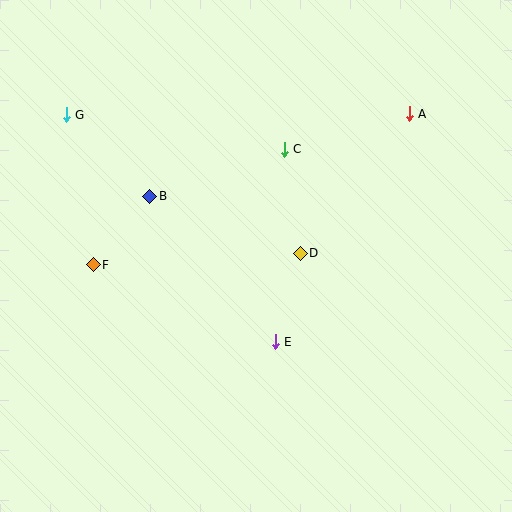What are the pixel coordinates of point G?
Point G is at (66, 115).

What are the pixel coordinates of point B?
Point B is at (150, 196).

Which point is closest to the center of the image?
Point D at (300, 253) is closest to the center.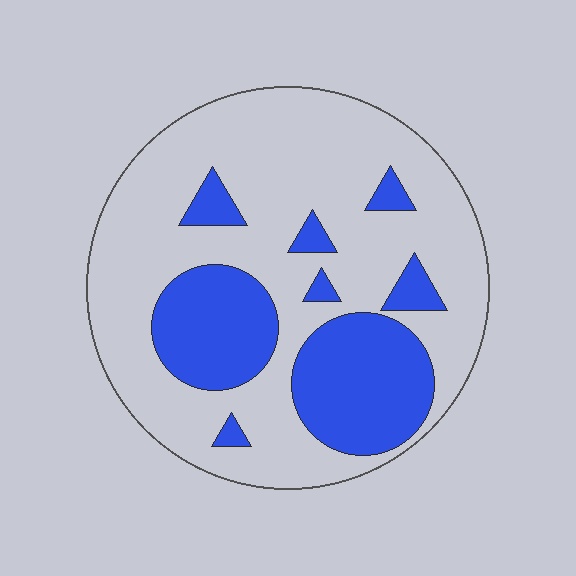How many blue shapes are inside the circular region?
8.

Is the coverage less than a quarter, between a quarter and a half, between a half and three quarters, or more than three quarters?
Between a quarter and a half.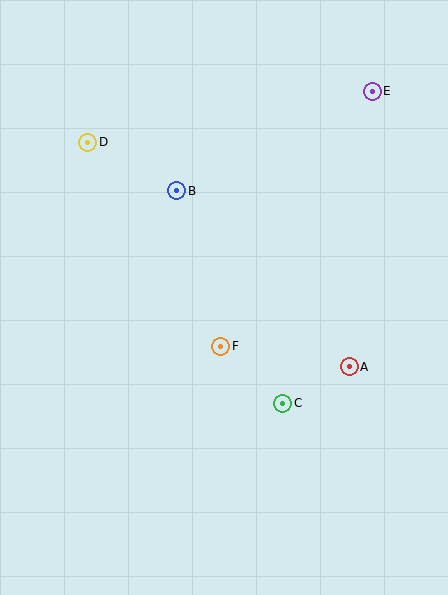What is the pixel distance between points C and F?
The distance between C and F is 84 pixels.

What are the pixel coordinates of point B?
Point B is at (177, 191).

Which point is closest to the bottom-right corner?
Point A is closest to the bottom-right corner.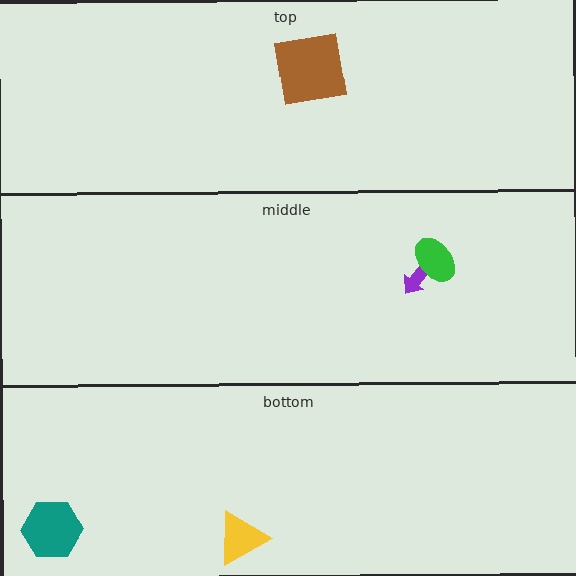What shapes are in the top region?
The brown square.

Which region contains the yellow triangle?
The bottom region.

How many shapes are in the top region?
1.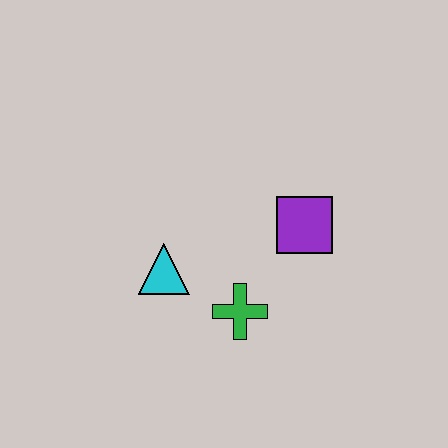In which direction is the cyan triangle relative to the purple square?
The cyan triangle is to the left of the purple square.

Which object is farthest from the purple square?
The cyan triangle is farthest from the purple square.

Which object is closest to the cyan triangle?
The green cross is closest to the cyan triangle.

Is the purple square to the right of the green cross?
Yes